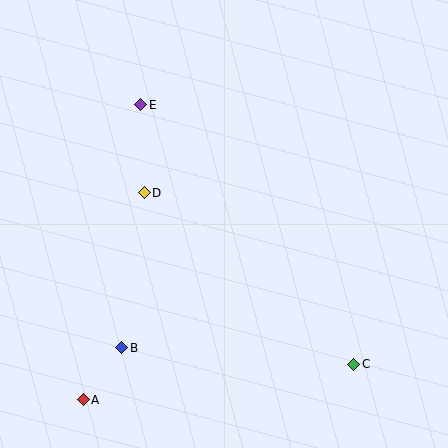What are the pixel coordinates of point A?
Point A is at (83, 400).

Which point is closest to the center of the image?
Point D at (144, 193) is closest to the center.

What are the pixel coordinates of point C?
Point C is at (354, 364).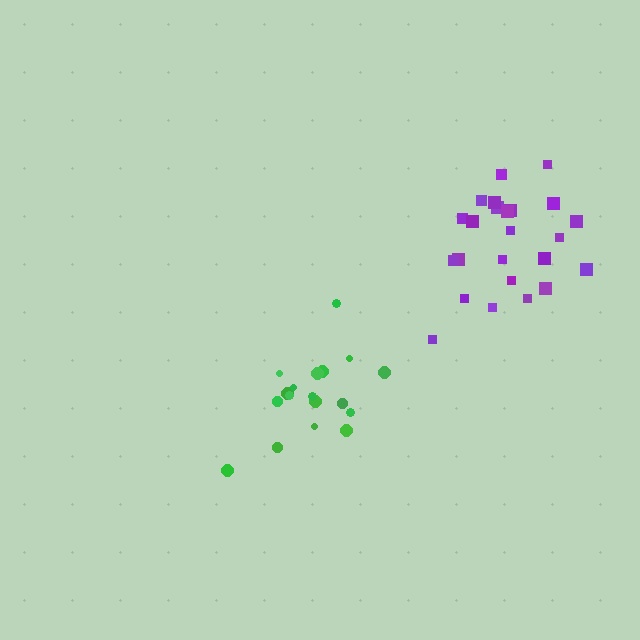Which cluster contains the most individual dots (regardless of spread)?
Purple (24).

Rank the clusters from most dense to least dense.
green, purple.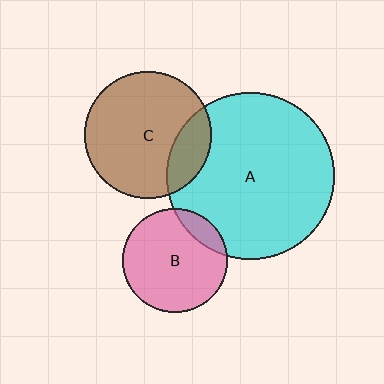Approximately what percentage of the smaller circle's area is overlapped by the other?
Approximately 20%.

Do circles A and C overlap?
Yes.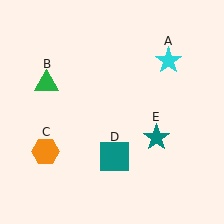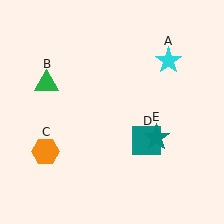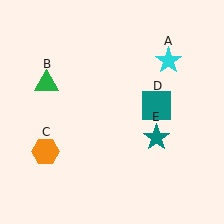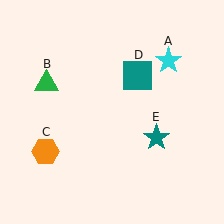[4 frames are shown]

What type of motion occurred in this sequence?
The teal square (object D) rotated counterclockwise around the center of the scene.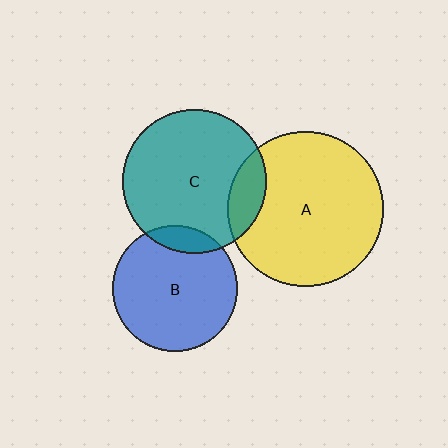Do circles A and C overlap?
Yes.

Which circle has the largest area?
Circle A (yellow).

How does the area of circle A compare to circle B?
Approximately 1.5 times.